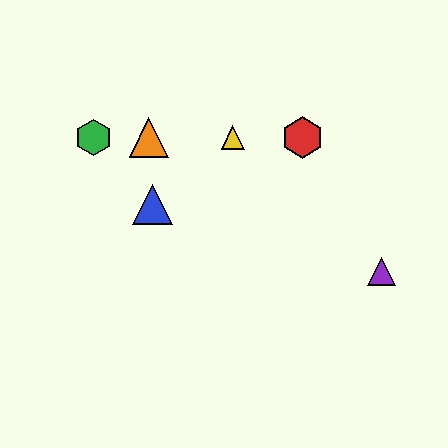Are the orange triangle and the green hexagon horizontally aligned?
Yes, both are at y≈137.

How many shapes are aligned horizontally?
4 shapes (the red hexagon, the green hexagon, the yellow triangle, the orange triangle) are aligned horizontally.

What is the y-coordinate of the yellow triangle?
The yellow triangle is at y≈137.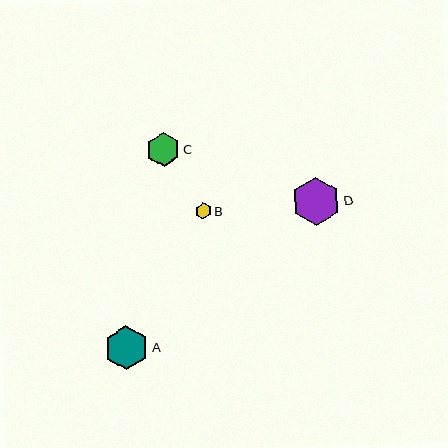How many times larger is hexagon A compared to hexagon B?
Hexagon A is approximately 2.7 times the size of hexagon B.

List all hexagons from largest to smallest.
From largest to smallest: D, A, C, B.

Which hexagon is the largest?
Hexagon D is the largest with a size of approximately 48 pixels.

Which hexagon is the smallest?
Hexagon B is the smallest with a size of approximately 16 pixels.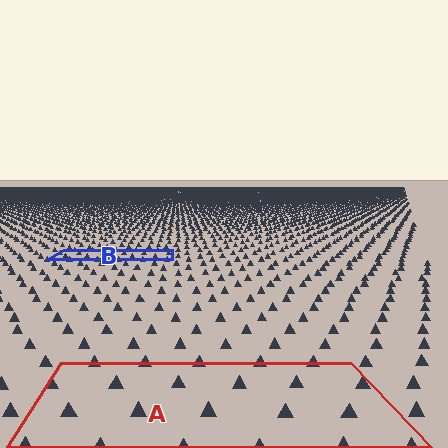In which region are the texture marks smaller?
The texture marks are smaller in region B, because it is farther away.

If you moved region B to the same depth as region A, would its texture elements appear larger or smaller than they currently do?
They would appear larger. At a closer depth, the same texture elements are projected at a bigger on-screen size.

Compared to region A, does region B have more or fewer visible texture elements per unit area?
Region B has more texture elements per unit area — they are packed more densely because it is farther away.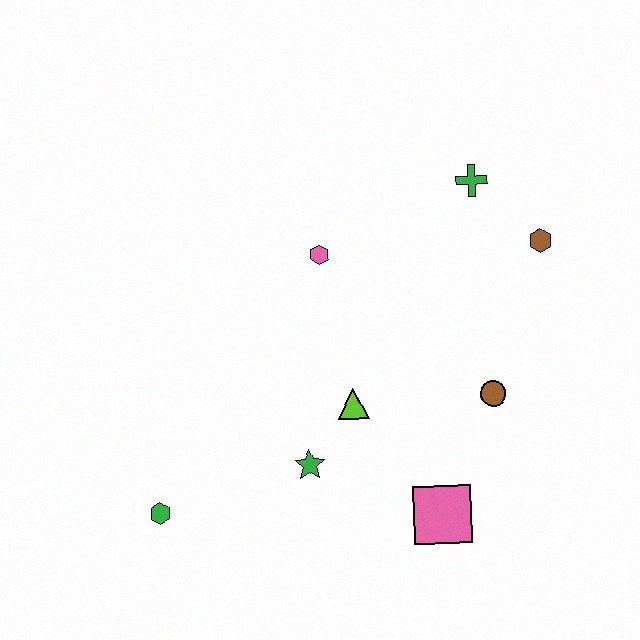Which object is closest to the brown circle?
The pink square is closest to the brown circle.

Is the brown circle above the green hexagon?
Yes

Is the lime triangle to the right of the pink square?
No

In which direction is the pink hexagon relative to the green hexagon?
The pink hexagon is above the green hexagon.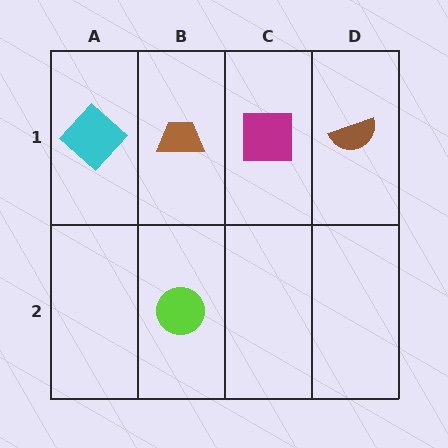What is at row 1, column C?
A magenta square.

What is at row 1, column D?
A brown semicircle.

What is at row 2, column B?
A lime circle.